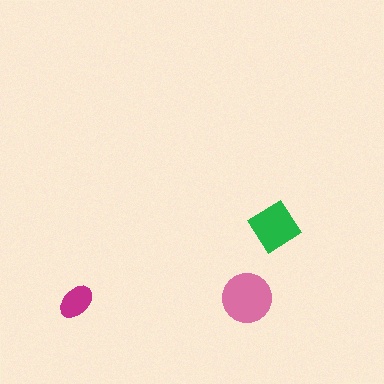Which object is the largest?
The pink circle.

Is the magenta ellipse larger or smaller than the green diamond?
Smaller.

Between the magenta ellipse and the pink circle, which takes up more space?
The pink circle.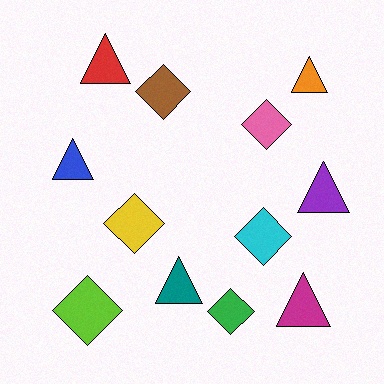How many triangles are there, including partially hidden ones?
There are 6 triangles.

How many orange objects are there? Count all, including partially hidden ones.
There is 1 orange object.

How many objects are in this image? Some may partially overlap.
There are 12 objects.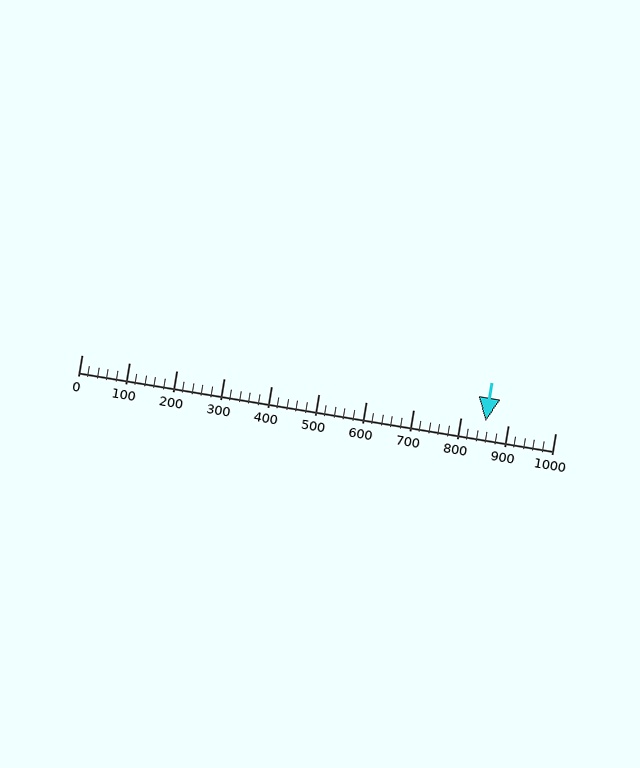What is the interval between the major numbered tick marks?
The major tick marks are spaced 100 units apart.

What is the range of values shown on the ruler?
The ruler shows values from 0 to 1000.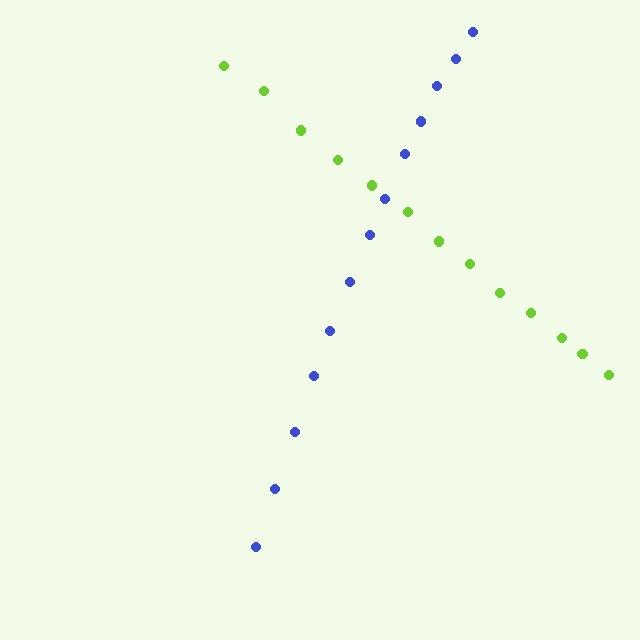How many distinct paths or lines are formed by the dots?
There are 2 distinct paths.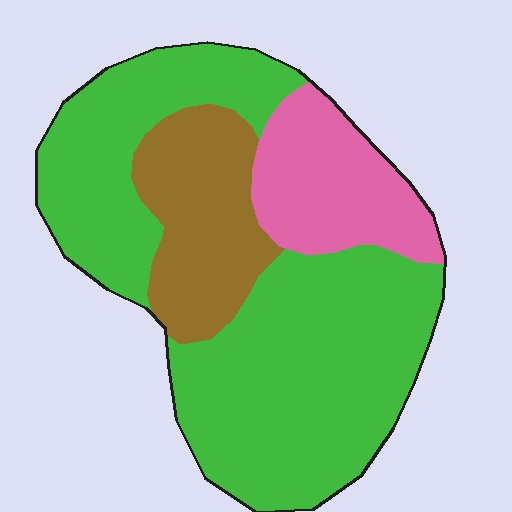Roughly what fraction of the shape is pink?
Pink covers about 15% of the shape.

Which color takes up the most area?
Green, at roughly 65%.